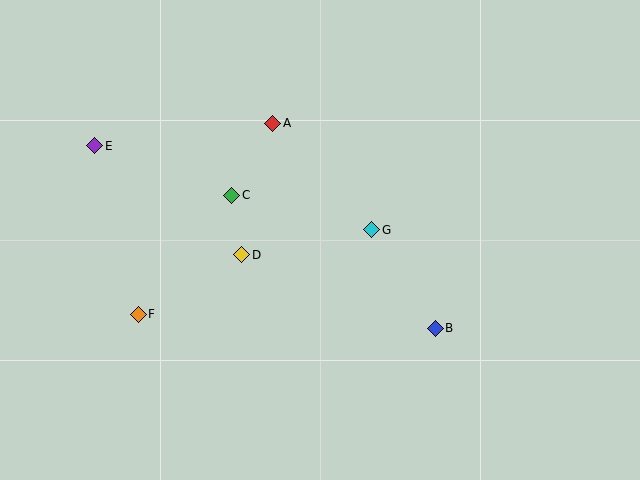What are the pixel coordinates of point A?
Point A is at (273, 124).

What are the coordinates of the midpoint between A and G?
The midpoint between A and G is at (322, 177).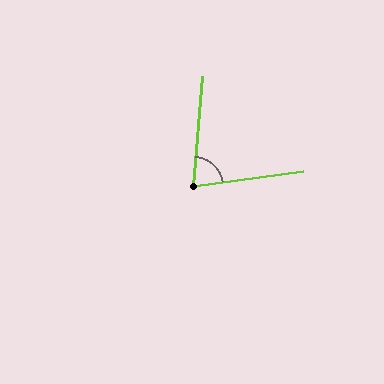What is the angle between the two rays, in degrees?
Approximately 77 degrees.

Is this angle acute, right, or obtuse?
It is acute.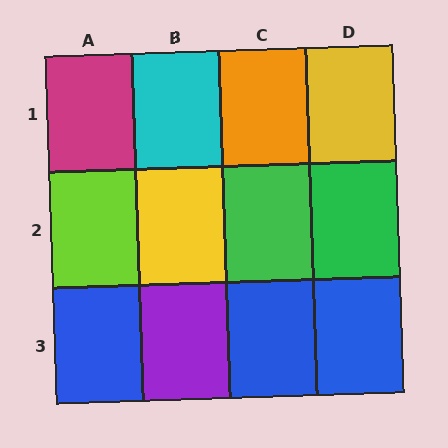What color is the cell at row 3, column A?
Blue.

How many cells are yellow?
2 cells are yellow.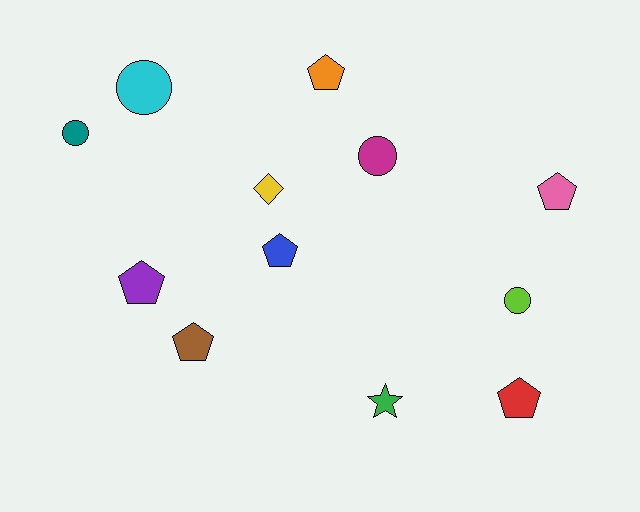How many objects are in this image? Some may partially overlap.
There are 12 objects.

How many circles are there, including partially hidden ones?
There are 4 circles.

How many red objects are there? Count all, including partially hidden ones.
There is 1 red object.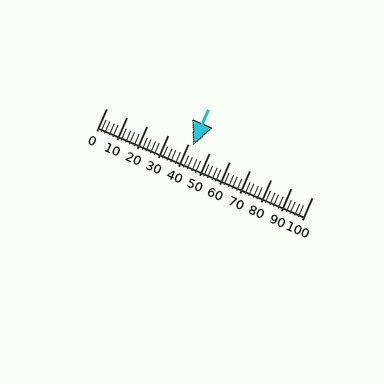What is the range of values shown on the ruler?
The ruler shows values from 0 to 100.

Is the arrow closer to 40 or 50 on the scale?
The arrow is closer to 40.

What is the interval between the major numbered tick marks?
The major tick marks are spaced 10 units apart.